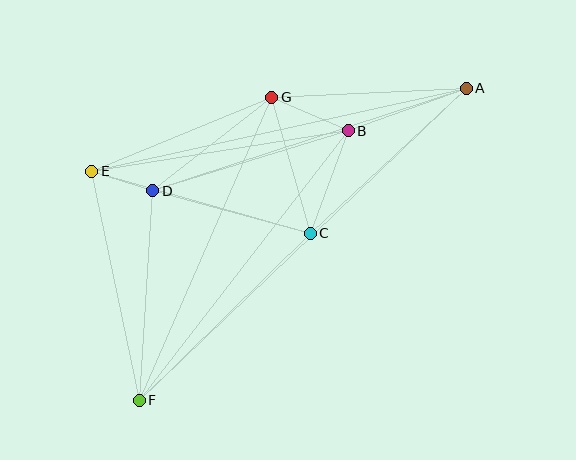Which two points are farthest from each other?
Points A and F are farthest from each other.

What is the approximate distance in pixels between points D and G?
The distance between D and G is approximately 151 pixels.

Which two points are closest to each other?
Points D and E are closest to each other.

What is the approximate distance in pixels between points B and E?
The distance between B and E is approximately 260 pixels.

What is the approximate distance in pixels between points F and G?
The distance between F and G is approximately 331 pixels.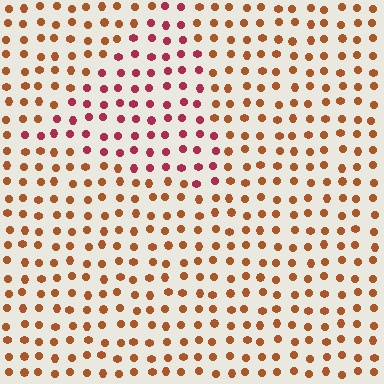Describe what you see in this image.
The image is filled with small brown elements in a uniform arrangement. A triangle-shaped region is visible where the elements are tinted to a slightly different hue, forming a subtle color boundary.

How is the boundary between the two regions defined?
The boundary is defined purely by a slight shift in hue (about 40 degrees). Spacing, size, and orientation are identical on both sides.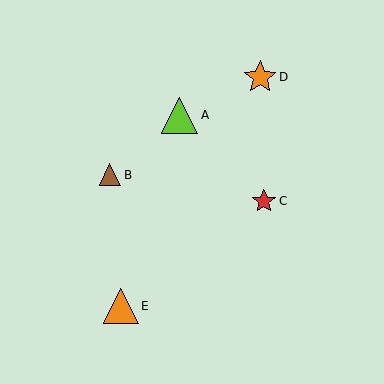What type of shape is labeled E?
Shape E is an orange triangle.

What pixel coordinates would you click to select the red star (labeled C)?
Click at (264, 201) to select the red star C.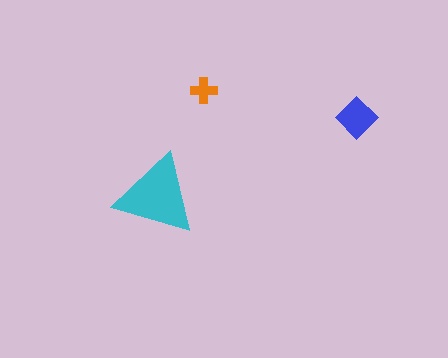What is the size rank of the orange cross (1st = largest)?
3rd.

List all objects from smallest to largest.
The orange cross, the blue diamond, the cyan triangle.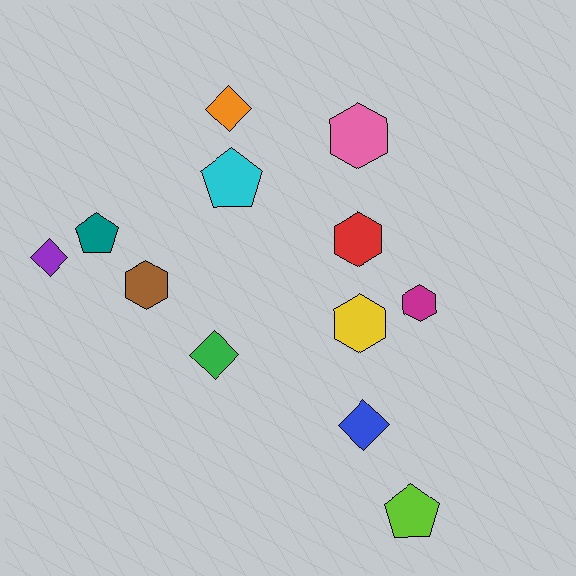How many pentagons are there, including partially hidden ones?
There are 3 pentagons.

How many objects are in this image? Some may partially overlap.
There are 12 objects.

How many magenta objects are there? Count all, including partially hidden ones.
There is 1 magenta object.